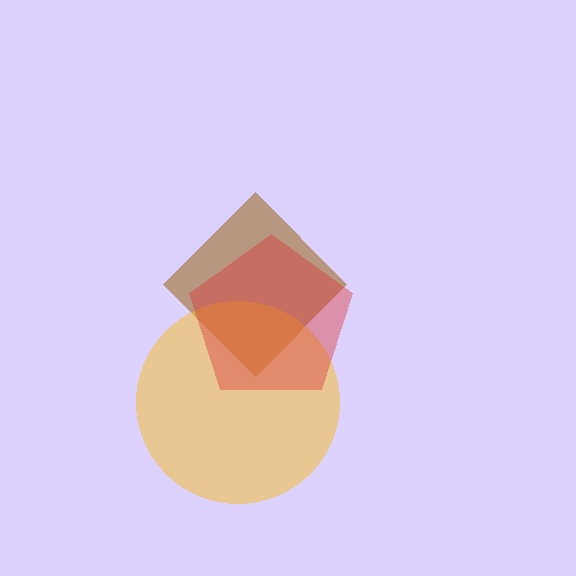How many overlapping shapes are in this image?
There are 3 overlapping shapes in the image.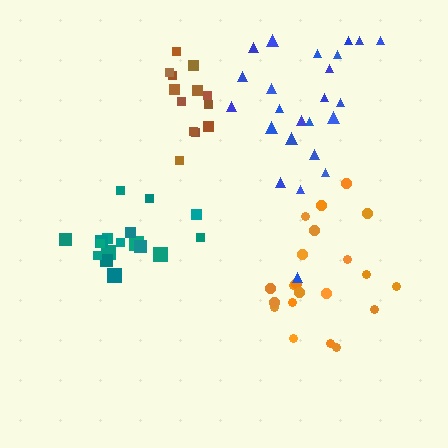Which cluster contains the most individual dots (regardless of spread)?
Blue (24).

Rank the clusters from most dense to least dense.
teal, brown, orange, blue.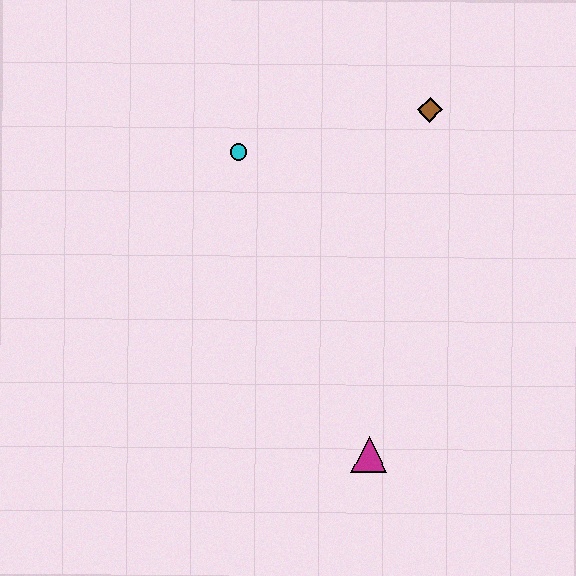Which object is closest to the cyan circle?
The brown diamond is closest to the cyan circle.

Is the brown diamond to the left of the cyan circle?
No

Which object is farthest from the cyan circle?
The magenta triangle is farthest from the cyan circle.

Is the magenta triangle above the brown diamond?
No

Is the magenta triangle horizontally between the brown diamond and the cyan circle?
Yes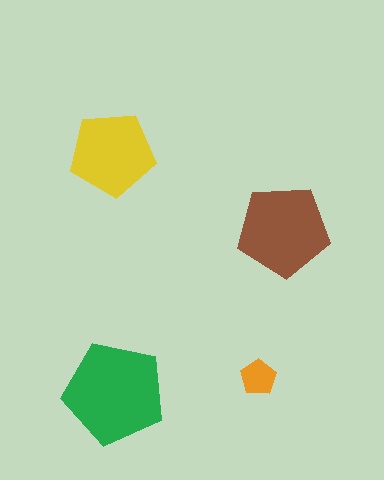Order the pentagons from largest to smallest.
the green one, the brown one, the yellow one, the orange one.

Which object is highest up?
The yellow pentagon is topmost.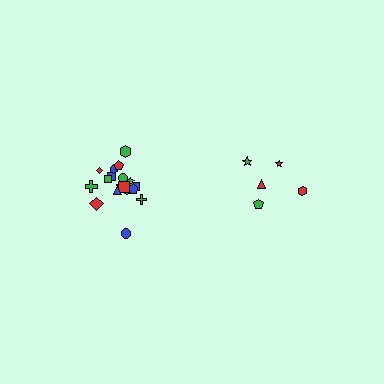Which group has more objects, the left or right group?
The left group.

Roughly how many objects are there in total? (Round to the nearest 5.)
Roughly 25 objects in total.